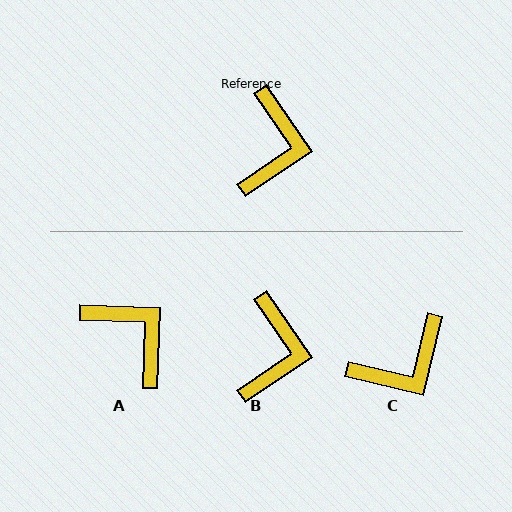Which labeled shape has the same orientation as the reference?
B.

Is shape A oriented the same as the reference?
No, it is off by about 54 degrees.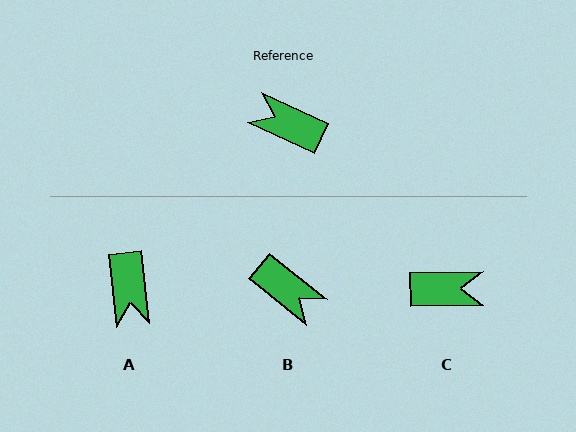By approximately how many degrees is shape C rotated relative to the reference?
Approximately 154 degrees clockwise.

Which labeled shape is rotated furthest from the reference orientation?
B, about 166 degrees away.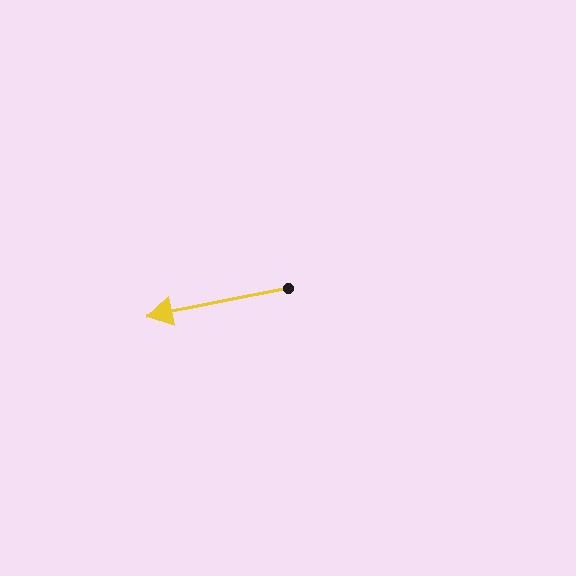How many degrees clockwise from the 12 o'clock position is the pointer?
Approximately 259 degrees.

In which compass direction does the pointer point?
West.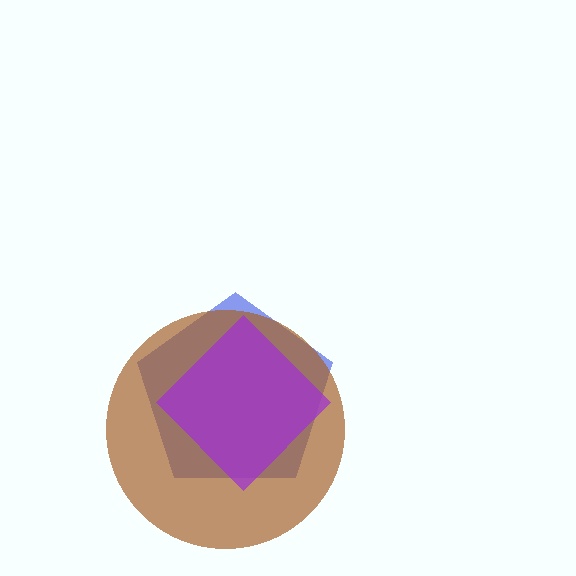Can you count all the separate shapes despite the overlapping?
Yes, there are 3 separate shapes.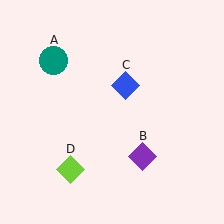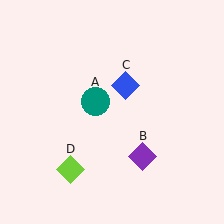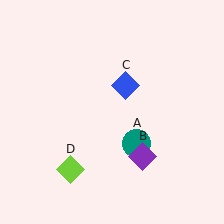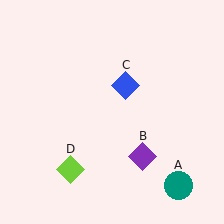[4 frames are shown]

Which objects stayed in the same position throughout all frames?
Purple diamond (object B) and blue diamond (object C) and lime diamond (object D) remained stationary.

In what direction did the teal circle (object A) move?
The teal circle (object A) moved down and to the right.